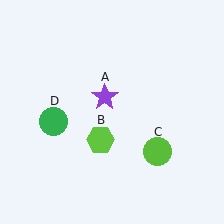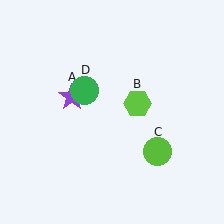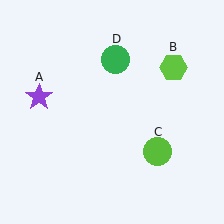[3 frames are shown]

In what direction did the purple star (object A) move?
The purple star (object A) moved left.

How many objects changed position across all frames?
3 objects changed position: purple star (object A), lime hexagon (object B), green circle (object D).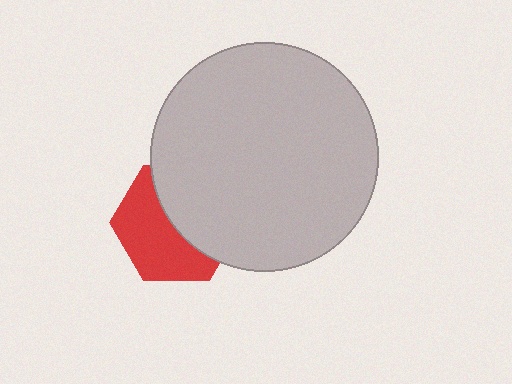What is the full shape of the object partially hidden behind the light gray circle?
The partially hidden object is a red hexagon.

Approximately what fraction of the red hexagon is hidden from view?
Roughly 48% of the red hexagon is hidden behind the light gray circle.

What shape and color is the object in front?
The object in front is a light gray circle.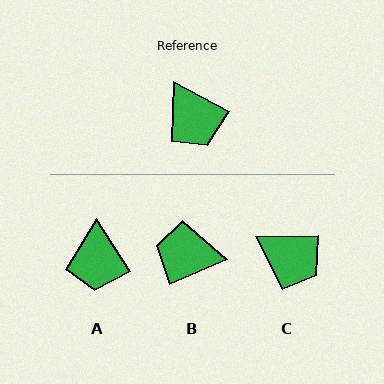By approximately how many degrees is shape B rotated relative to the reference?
Approximately 129 degrees clockwise.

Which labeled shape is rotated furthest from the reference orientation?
B, about 129 degrees away.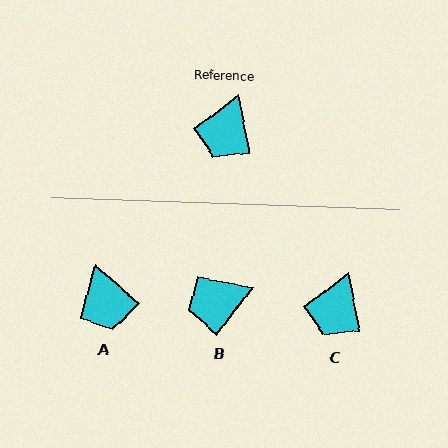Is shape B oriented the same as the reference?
No, it is off by about 48 degrees.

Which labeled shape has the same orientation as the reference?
C.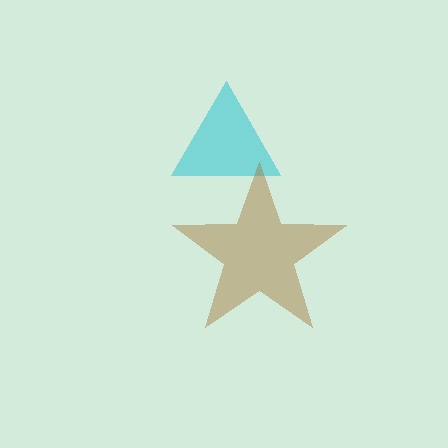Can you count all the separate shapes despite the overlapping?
Yes, there are 2 separate shapes.